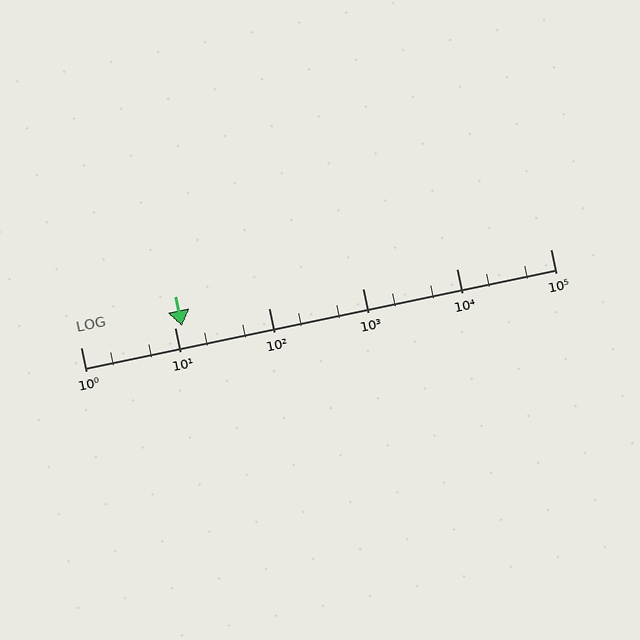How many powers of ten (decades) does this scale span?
The scale spans 5 decades, from 1 to 100000.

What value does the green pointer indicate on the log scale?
The pointer indicates approximately 12.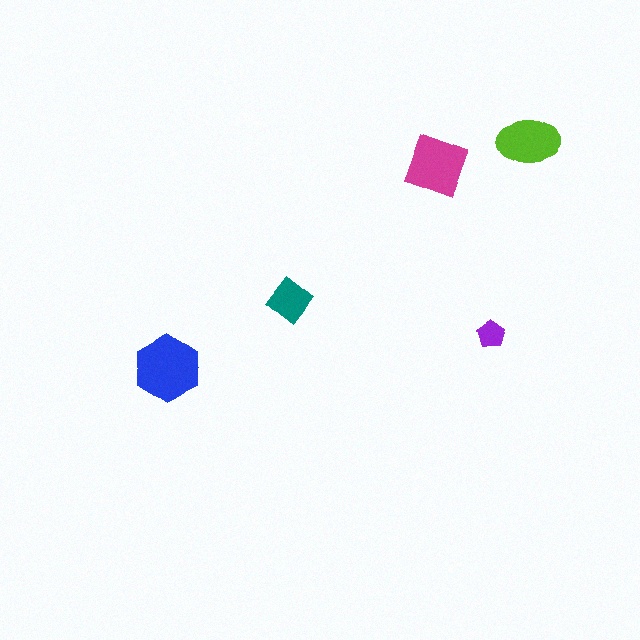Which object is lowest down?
The blue hexagon is bottommost.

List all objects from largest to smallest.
The blue hexagon, the magenta diamond, the lime ellipse, the teal diamond, the purple pentagon.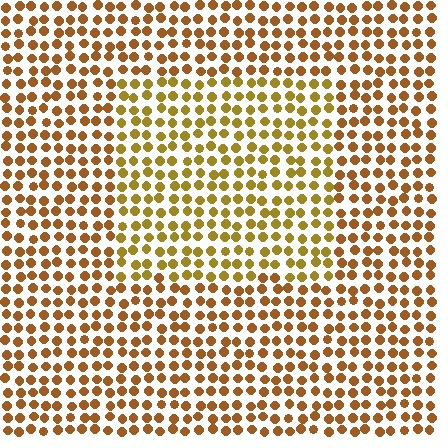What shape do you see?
I see a rectangle.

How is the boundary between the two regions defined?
The boundary is defined purely by a slight shift in hue (about 22 degrees). Spacing, size, and orientation are identical on both sides.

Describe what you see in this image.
The image is filled with small brown elements in a uniform arrangement. A rectangle-shaped region is visible where the elements are tinted to a slightly different hue, forming a subtle color boundary.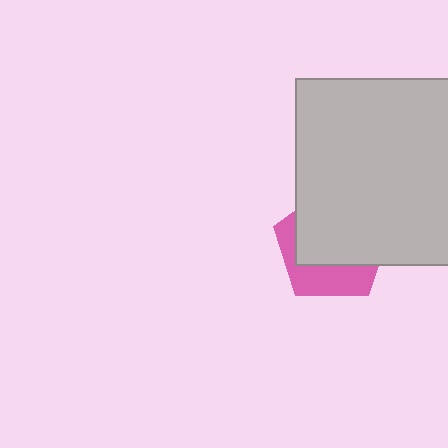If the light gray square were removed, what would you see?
You would see the complete pink pentagon.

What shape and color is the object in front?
The object in front is a light gray square.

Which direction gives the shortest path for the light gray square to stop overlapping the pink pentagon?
Moving toward the upper-right gives the shortest separation.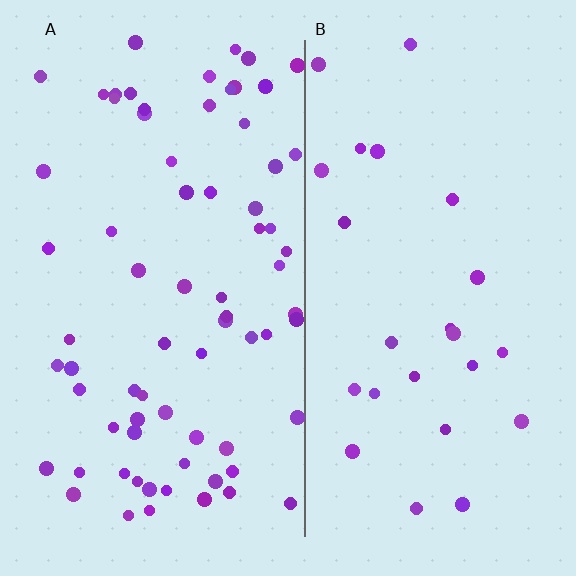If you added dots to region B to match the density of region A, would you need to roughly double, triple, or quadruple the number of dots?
Approximately triple.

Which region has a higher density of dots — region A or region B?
A (the left).